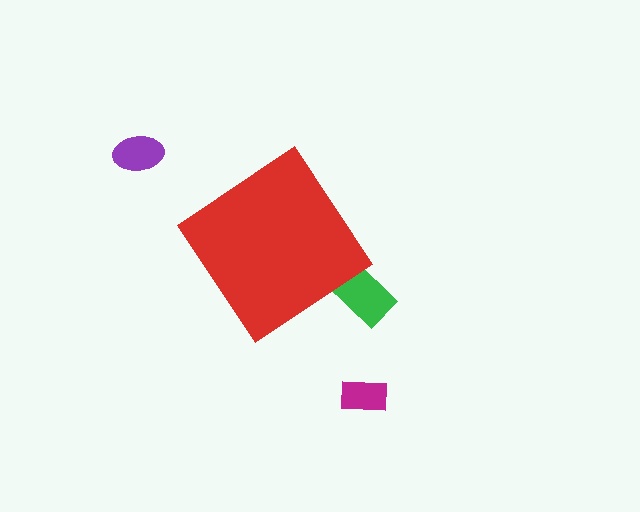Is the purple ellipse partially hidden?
No, the purple ellipse is fully visible.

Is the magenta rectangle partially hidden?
No, the magenta rectangle is fully visible.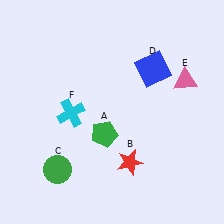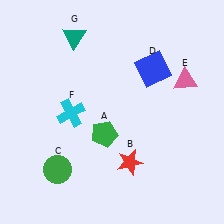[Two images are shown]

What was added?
A teal triangle (G) was added in Image 2.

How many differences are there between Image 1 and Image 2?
There is 1 difference between the two images.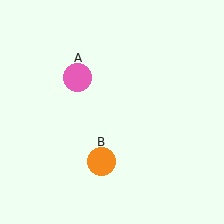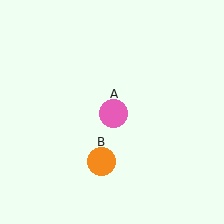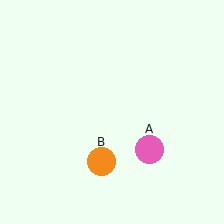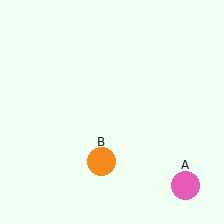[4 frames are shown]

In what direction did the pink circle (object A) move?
The pink circle (object A) moved down and to the right.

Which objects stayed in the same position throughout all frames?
Orange circle (object B) remained stationary.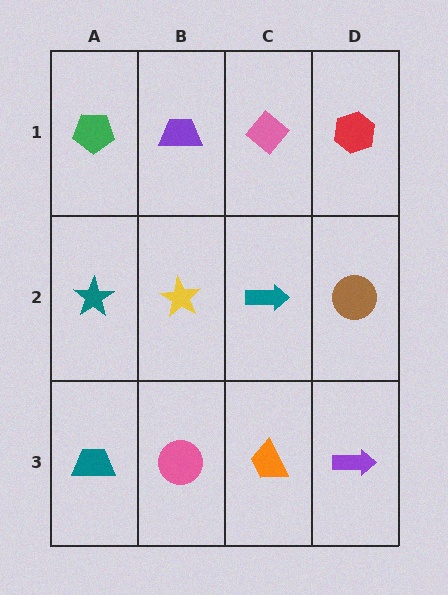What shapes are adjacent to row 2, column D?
A red hexagon (row 1, column D), a purple arrow (row 3, column D), a teal arrow (row 2, column C).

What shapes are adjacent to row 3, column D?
A brown circle (row 2, column D), an orange trapezoid (row 3, column C).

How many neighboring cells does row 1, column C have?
3.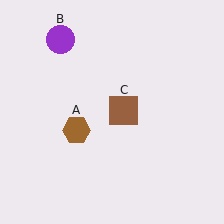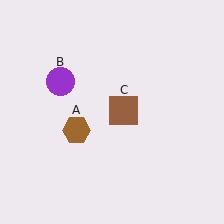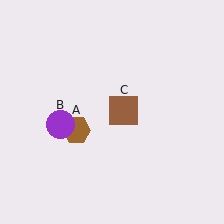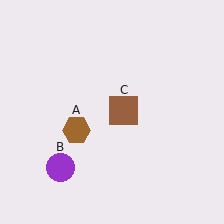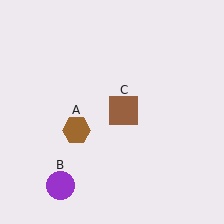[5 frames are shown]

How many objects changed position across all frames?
1 object changed position: purple circle (object B).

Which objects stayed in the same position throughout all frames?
Brown hexagon (object A) and brown square (object C) remained stationary.